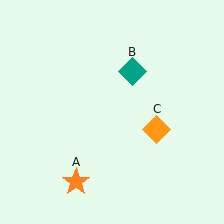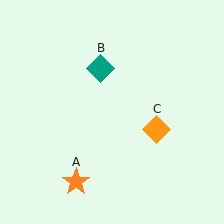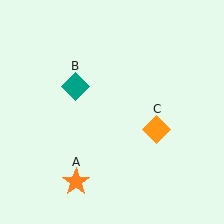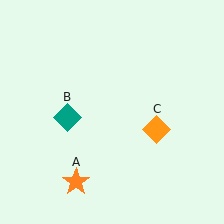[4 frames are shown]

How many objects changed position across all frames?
1 object changed position: teal diamond (object B).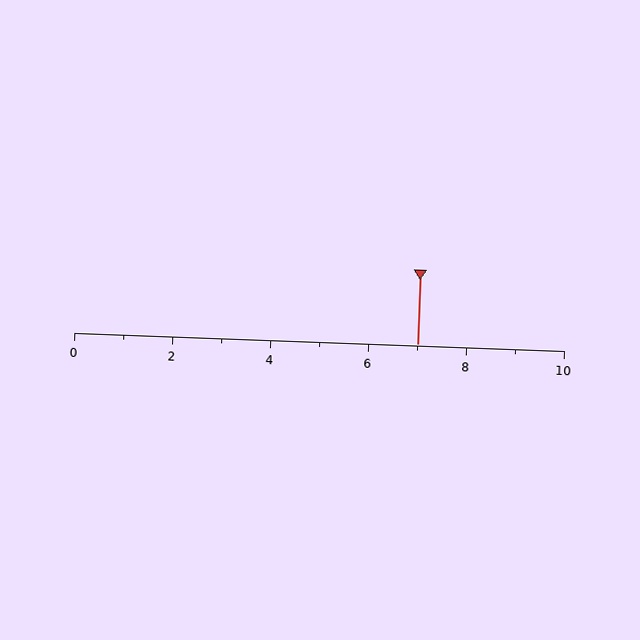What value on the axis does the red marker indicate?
The marker indicates approximately 7.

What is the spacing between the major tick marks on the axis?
The major ticks are spaced 2 apart.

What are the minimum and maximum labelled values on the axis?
The axis runs from 0 to 10.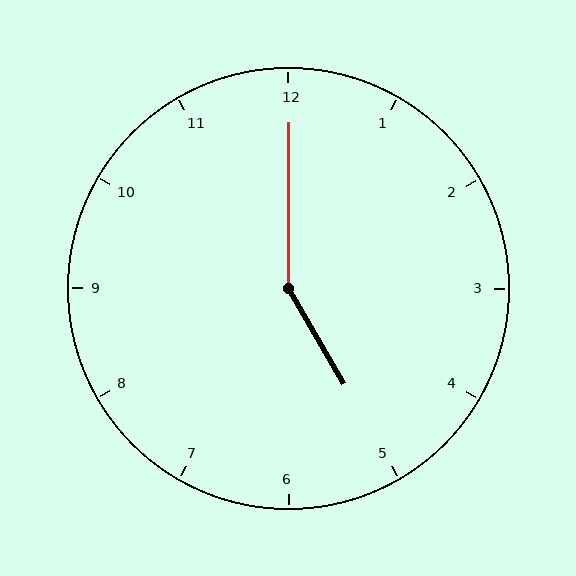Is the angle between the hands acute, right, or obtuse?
It is obtuse.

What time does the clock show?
5:00.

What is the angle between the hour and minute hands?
Approximately 150 degrees.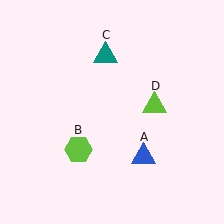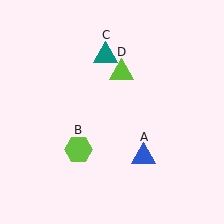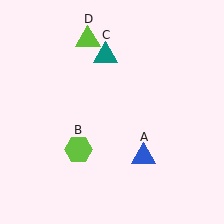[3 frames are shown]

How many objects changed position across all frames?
1 object changed position: lime triangle (object D).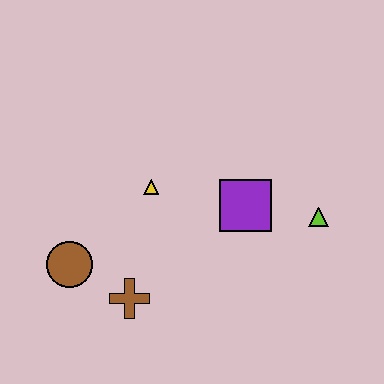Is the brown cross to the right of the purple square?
No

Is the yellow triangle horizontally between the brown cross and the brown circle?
No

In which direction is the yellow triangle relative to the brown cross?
The yellow triangle is above the brown cross.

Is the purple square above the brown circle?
Yes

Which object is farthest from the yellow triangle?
The lime triangle is farthest from the yellow triangle.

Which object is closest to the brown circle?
The brown cross is closest to the brown circle.